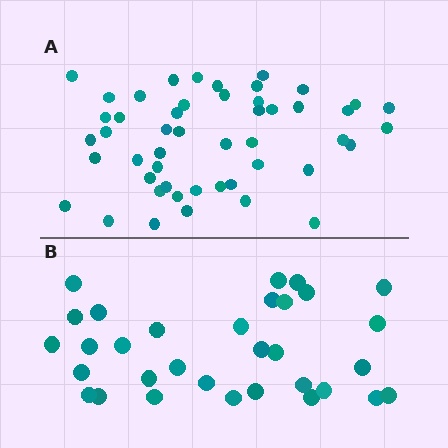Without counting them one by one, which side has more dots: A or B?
Region A (the top region) has more dots.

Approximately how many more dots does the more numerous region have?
Region A has approximately 15 more dots than region B.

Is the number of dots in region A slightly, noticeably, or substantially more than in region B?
Region A has substantially more. The ratio is roughly 1.5 to 1.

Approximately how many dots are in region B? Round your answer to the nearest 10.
About 30 dots. (The exact count is 32, which rounds to 30.)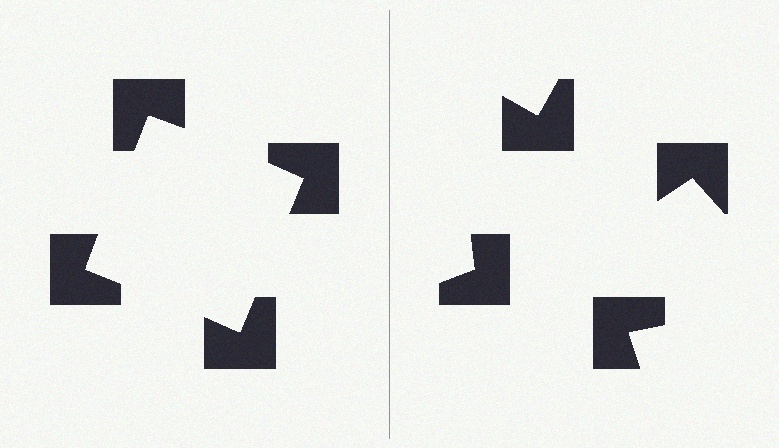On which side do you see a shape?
An illusory square appears on the left side. On the right side the wedge cuts are rotated, so no coherent shape forms.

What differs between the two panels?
The notched squares are positioned identically on both sides; only the wedge orientations differ. On the left they align to a square; on the right they are misaligned.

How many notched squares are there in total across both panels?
8 — 4 on each side.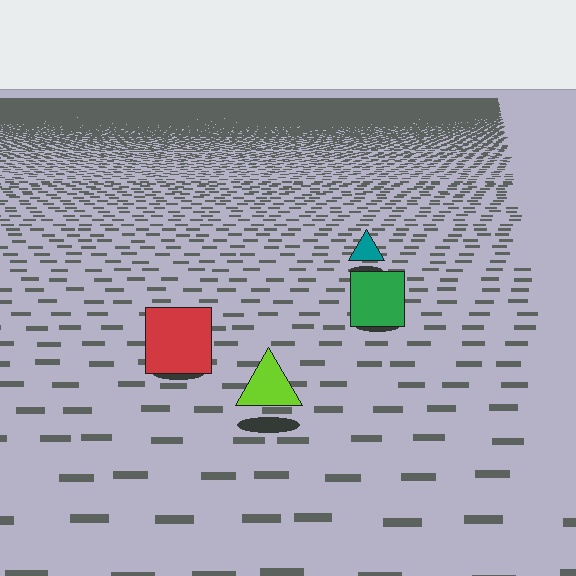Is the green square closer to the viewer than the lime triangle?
No. The lime triangle is closer — you can tell from the texture gradient: the ground texture is coarser near it.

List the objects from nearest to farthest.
From nearest to farthest: the lime triangle, the red square, the green square, the teal triangle.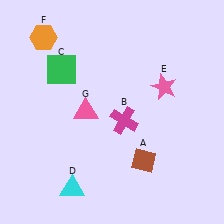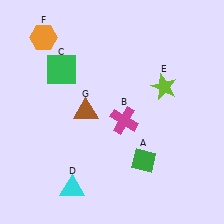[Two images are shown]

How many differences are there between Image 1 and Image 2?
There are 3 differences between the two images.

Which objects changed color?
A changed from brown to green. E changed from pink to lime. G changed from pink to brown.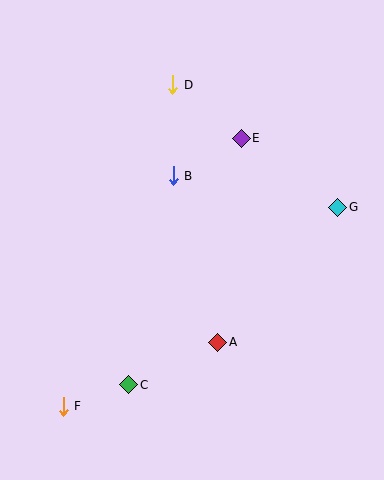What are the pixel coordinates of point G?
Point G is at (338, 207).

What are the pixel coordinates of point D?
Point D is at (173, 85).